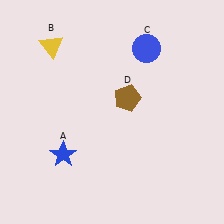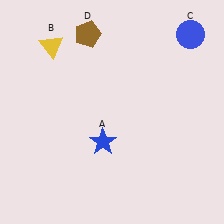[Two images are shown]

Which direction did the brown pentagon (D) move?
The brown pentagon (D) moved up.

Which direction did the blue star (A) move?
The blue star (A) moved right.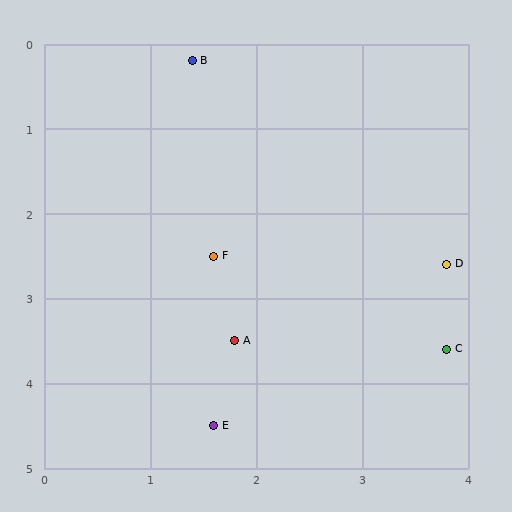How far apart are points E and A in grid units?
Points E and A are about 1.0 grid units apart.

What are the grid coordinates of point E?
Point E is at approximately (1.6, 4.5).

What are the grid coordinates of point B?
Point B is at approximately (1.4, 0.2).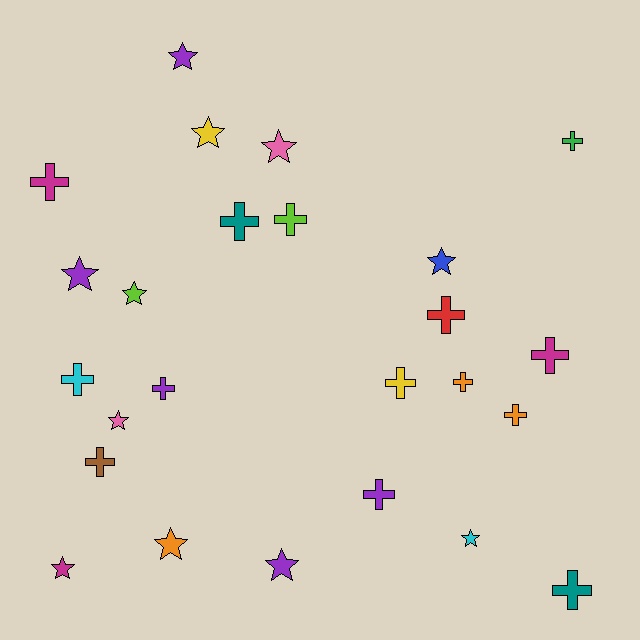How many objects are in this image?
There are 25 objects.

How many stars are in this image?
There are 11 stars.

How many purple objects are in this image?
There are 5 purple objects.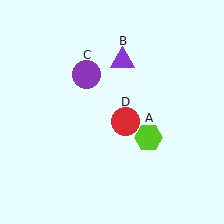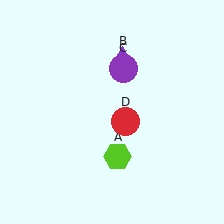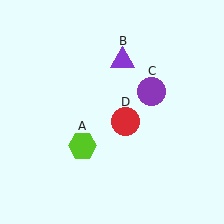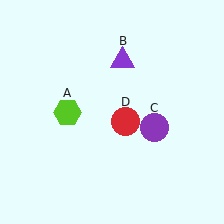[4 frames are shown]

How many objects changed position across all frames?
2 objects changed position: lime hexagon (object A), purple circle (object C).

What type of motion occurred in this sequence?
The lime hexagon (object A), purple circle (object C) rotated clockwise around the center of the scene.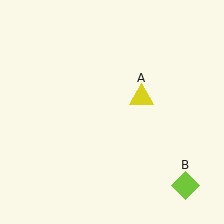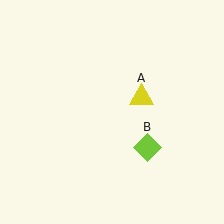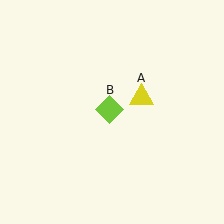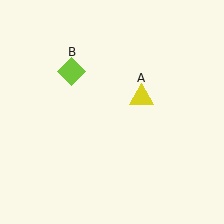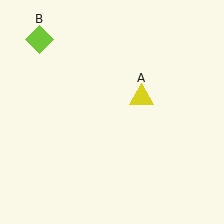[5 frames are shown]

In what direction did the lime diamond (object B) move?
The lime diamond (object B) moved up and to the left.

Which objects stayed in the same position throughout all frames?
Yellow triangle (object A) remained stationary.